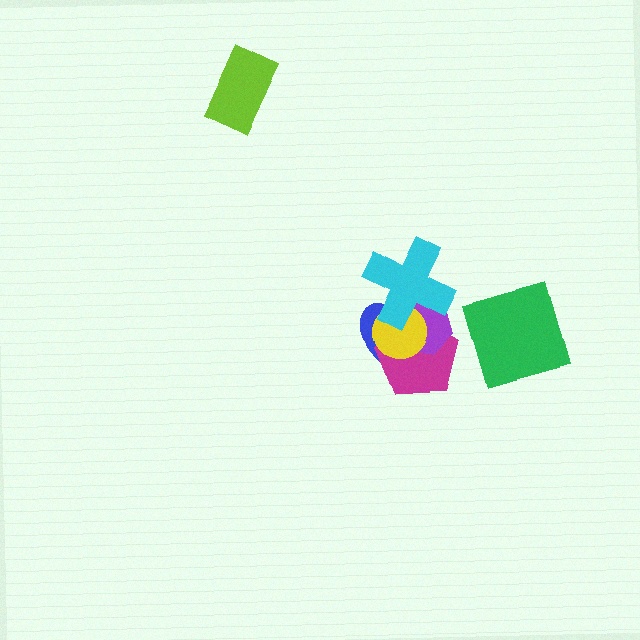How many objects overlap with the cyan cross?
4 objects overlap with the cyan cross.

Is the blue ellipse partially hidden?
Yes, it is partially covered by another shape.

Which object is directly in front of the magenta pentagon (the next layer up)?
The purple hexagon is directly in front of the magenta pentagon.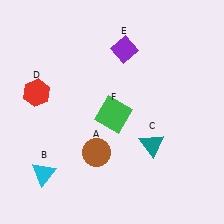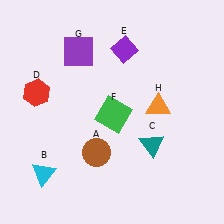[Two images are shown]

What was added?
A purple square (G), an orange triangle (H) were added in Image 2.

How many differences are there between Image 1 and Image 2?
There are 2 differences between the two images.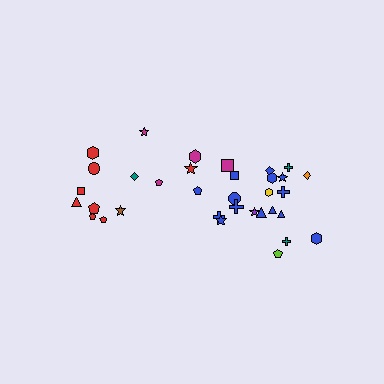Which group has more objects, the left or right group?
The right group.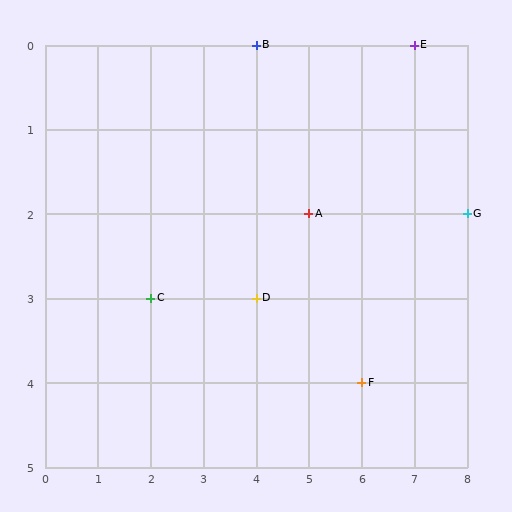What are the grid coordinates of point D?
Point D is at grid coordinates (4, 3).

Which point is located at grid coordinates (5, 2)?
Point A is at (5, 2).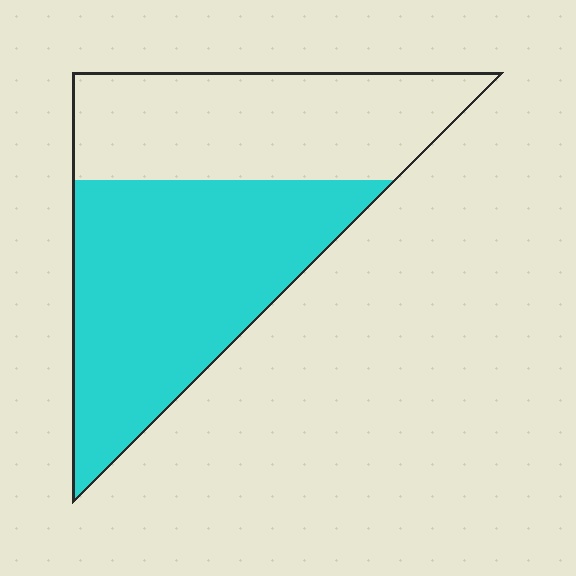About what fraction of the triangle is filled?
About three fifths (3/5).